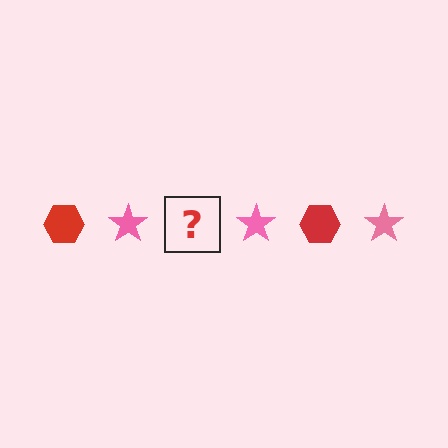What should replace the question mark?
The question mark should be replaced with a red hexagon.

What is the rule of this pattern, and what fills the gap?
The rule is that the pattern alternates between red hexagon and pink star. The gap should be filled with a red hexagon.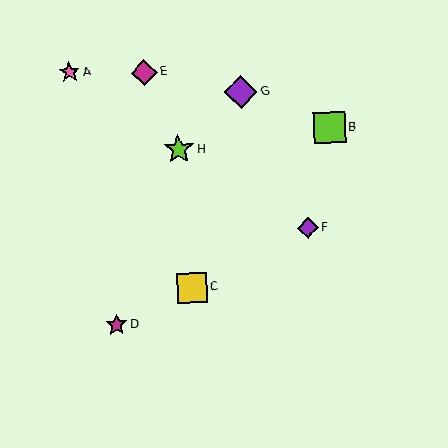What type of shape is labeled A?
Shape A is a pink star.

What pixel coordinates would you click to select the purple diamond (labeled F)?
Click at (308, 228) to select the purple diamond F.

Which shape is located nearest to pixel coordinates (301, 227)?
The purple diamond (labeled F) at (308, 228) is nearest to that location.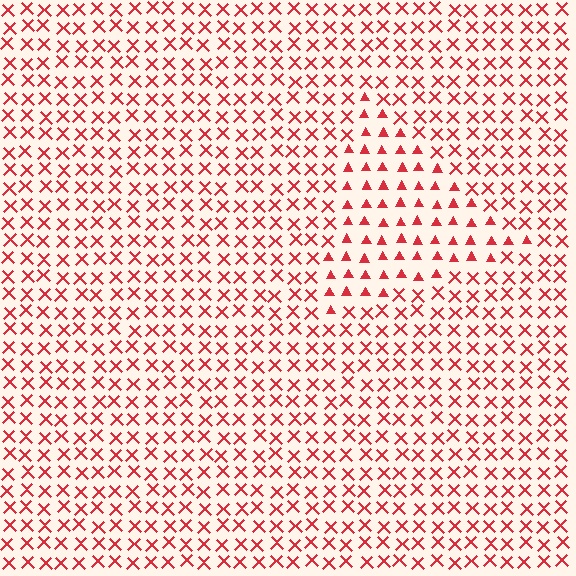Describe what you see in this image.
The image is filled with small red elements arranged in a uniform grid. A triangle-shaped region contains triangles, while the surrounding area contains X marks. The boundary is defined purely by the change in element shape.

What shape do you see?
I see a triangle.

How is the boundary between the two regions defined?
The boundary is defined by a change in element shape: triangles inside vs. X marks outside. All elements share the same color and spacing.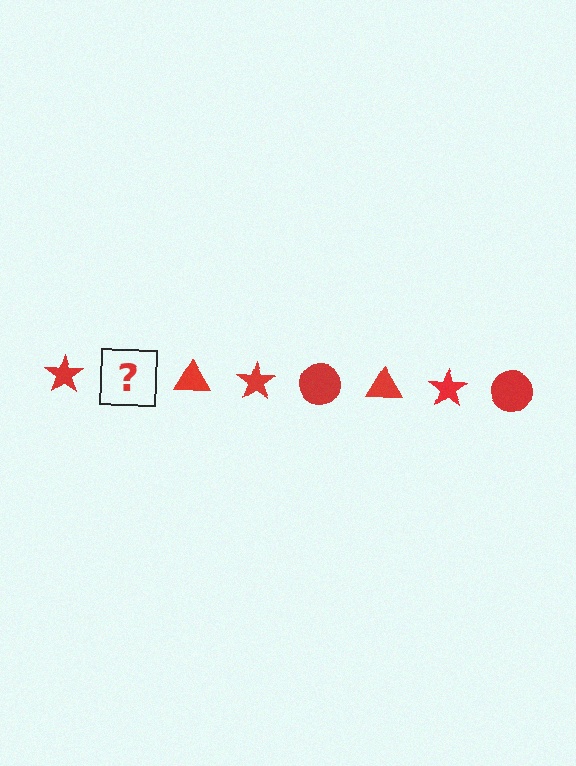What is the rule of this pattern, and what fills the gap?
The rule is that the pattern cycles through star, circle, triangle shapes in red. The gap should be filled with a red circle.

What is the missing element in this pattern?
The missing element is a red circle.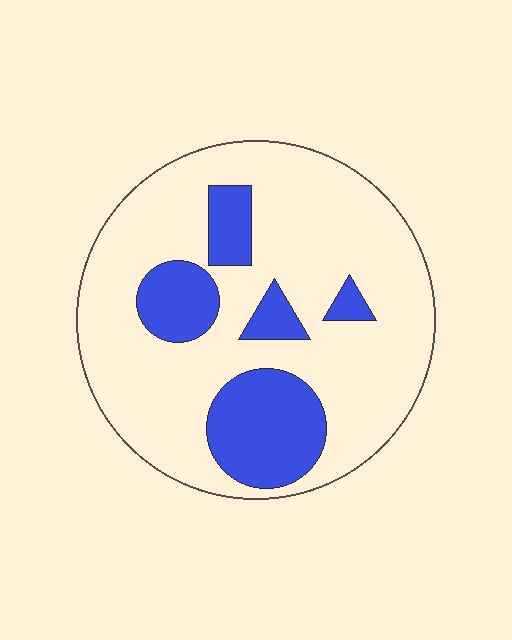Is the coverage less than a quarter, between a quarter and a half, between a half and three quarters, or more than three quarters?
Less than a quarter.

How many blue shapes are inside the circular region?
5.